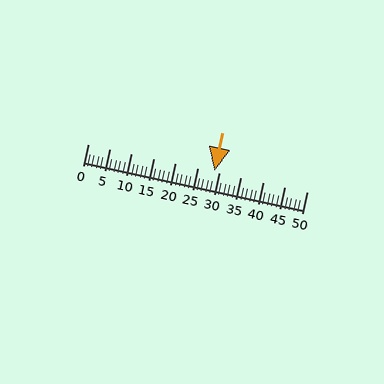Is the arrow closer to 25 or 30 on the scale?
The arrow is closer to 30.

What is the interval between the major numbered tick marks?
The major tick marks are spaced 5 units apart.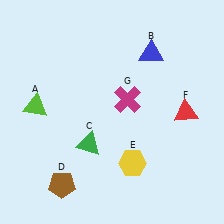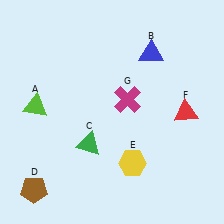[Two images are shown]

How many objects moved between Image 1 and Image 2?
1 object moved between the two images.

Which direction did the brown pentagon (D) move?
The brown pentagon (D) moved left.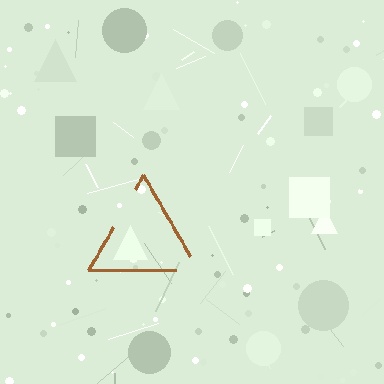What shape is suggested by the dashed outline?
The dashed outline suggests a triangle.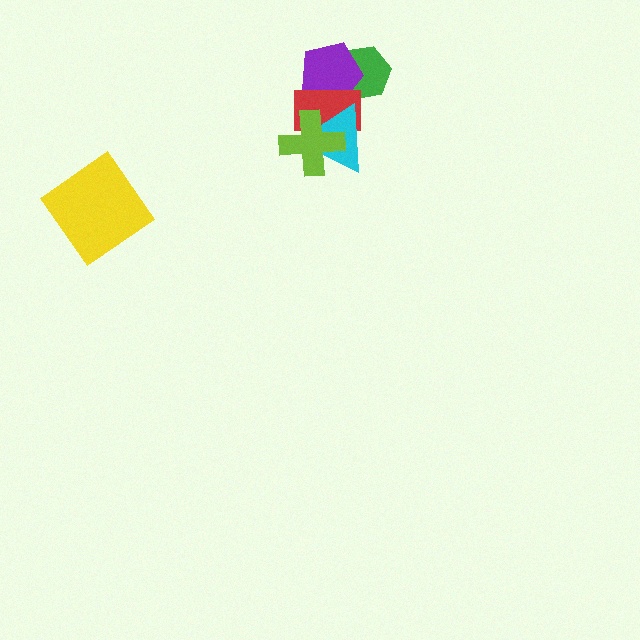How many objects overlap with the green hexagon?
2 objects overlap with the green hexagon.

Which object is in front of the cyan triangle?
The lime cross is in front of the cyan triangle.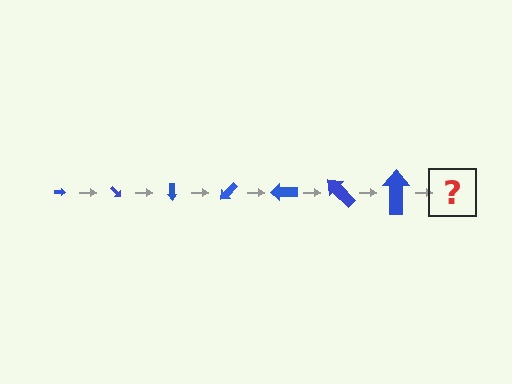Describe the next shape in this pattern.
It should be an arrow, larger than the previous one and rotated 315 degrees from the start.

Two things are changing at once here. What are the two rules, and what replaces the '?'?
The two rules are that the arrow grows larger each step and it rotates 45 degrees each step. The '?' should be an arrow, larger than the previous one and rotated 315 degrees from the start.